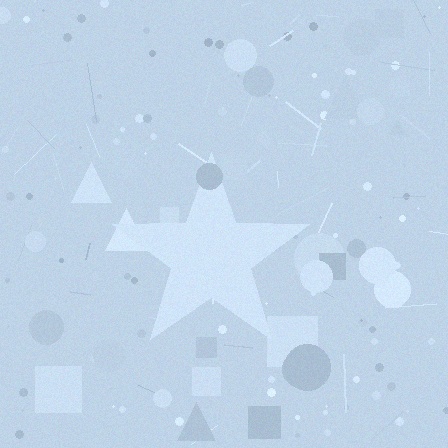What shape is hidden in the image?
A star is hidden in the image.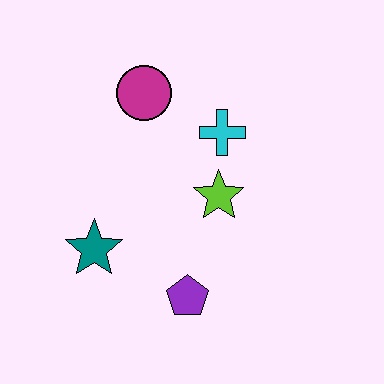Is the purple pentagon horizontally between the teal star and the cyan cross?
Yes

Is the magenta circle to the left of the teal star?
No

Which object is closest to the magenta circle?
The cyan cross is closest to the magenta circle.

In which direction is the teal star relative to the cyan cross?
The teal star is to the left of the cyan cross.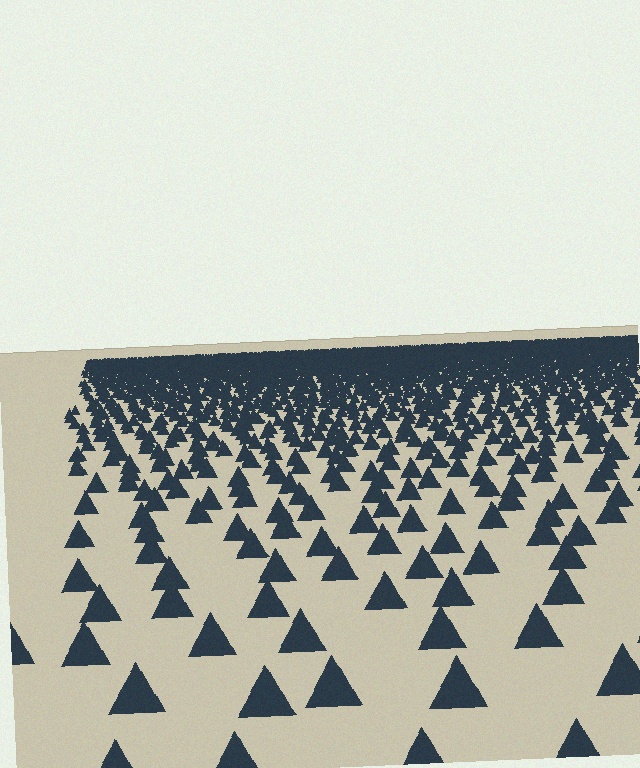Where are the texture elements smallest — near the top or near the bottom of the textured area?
Near the top.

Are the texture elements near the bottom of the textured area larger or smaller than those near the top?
Larger. Near the bottom, elements are closer to the viewer and appear at a bigger on-screen size.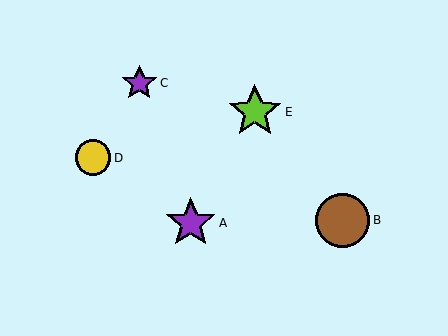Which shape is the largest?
The brown circle (labeled B) is the largest.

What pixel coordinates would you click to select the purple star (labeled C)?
Click at (139, 83) to select the purple star C.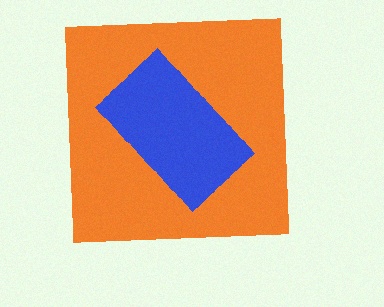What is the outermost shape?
The orange square.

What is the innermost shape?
The blue rectangle.